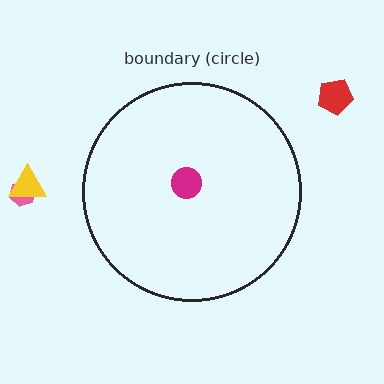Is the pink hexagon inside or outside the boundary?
Outside.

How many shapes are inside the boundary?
1 inside, 3 outside.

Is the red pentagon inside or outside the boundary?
Outside.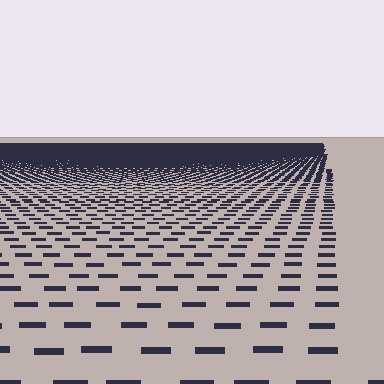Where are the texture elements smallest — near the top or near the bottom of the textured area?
Near the top.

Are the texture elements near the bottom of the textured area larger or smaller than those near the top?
Larger. Near the bottom, elements are closer to the viewer and appear at a bigger on-screen size.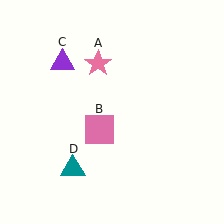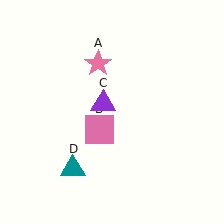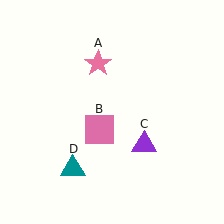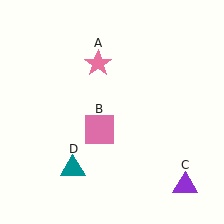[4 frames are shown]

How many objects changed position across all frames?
1 object changed position: purple triangle (object C).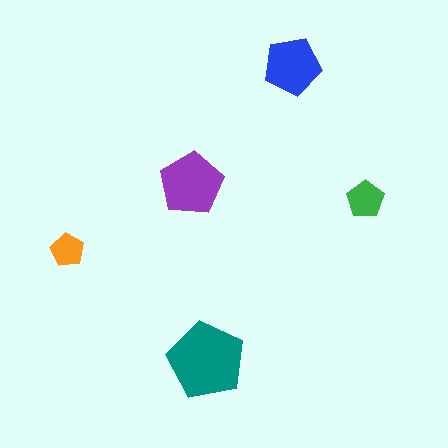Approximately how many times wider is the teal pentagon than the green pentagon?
About 2 times wider.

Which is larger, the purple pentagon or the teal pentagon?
The teal one.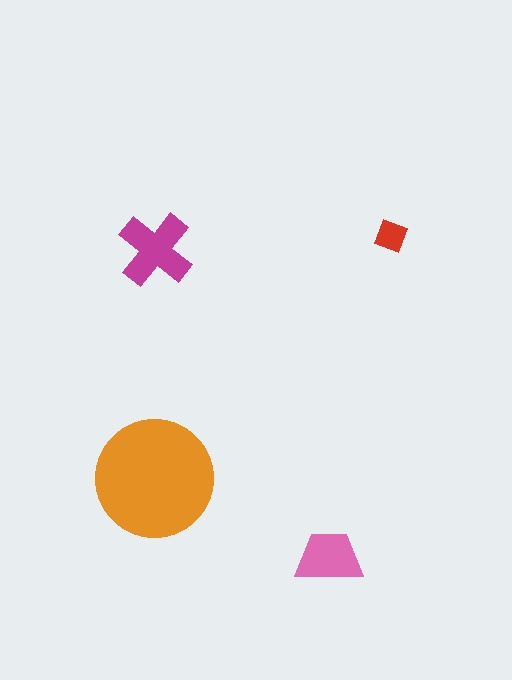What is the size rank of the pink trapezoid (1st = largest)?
3rd.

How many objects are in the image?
There are 4 objects in the image.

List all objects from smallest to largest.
The red diamond, the pink trapezoid, the magenta cross, the orange circle.